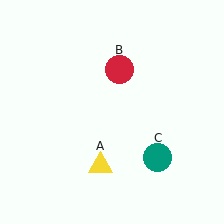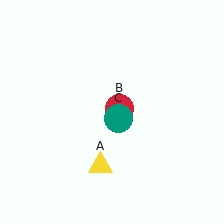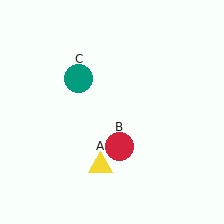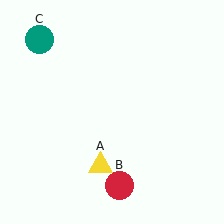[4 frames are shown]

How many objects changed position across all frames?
2 objects changed position: red circle (object B), teal circle (object C).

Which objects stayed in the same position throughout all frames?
Yellow triangle (object A) remained stationary.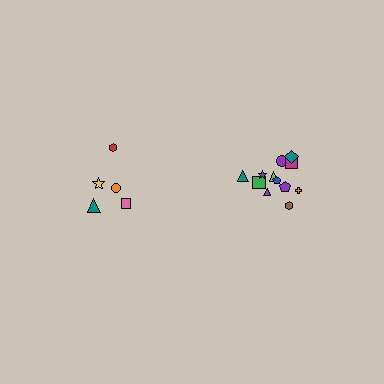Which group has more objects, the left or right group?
The right group.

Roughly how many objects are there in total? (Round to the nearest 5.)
Roughly 15 objects in total.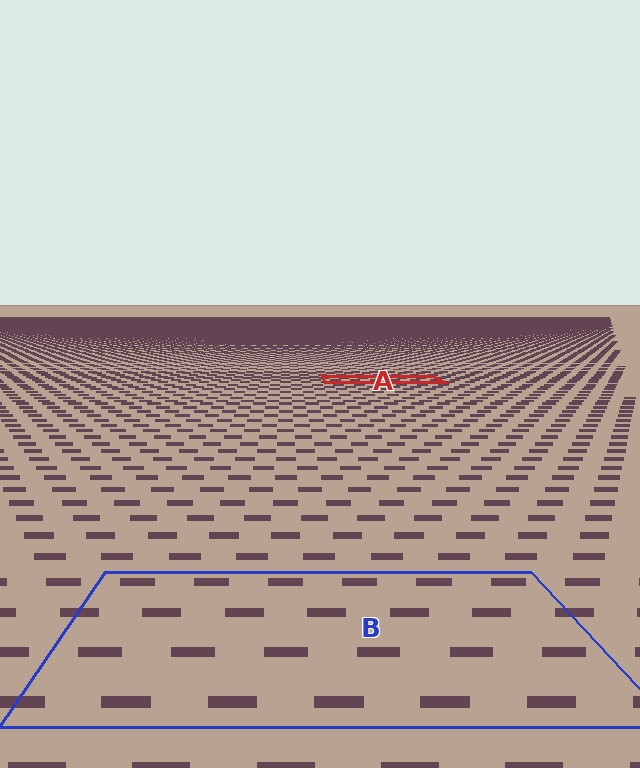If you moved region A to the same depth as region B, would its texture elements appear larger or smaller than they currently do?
They would appear larger. At a closer depth, the same texture elements are projected at a bigger on-screen size.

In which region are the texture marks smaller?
The texture marks are smaller in region A, because it is farther away.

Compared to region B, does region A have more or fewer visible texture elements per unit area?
Region A has more texture elements per unit area — they are packed more densely because it is farther away.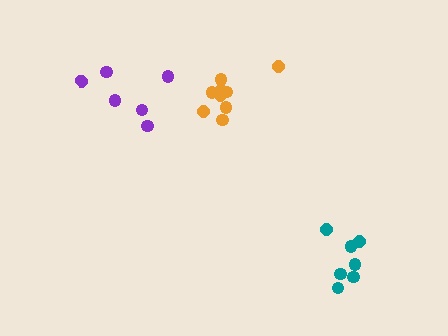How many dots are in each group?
Group 1: 9 dots, Group 2: 7 dots, Group 3: 6 dots (22 total).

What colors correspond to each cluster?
The clusters are colored: orange, teal, purple.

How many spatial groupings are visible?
There are 3 spatial groupings.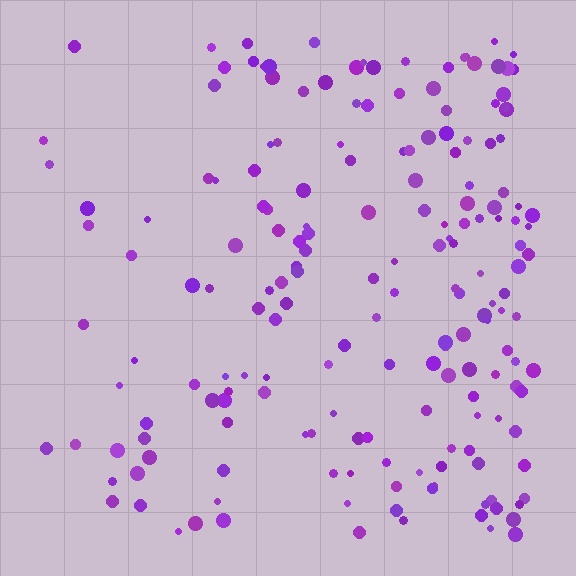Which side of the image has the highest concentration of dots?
The right.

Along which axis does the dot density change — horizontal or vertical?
Horizontal.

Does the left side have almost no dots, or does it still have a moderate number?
Still a moderate number, just noticeably fewer than the right.